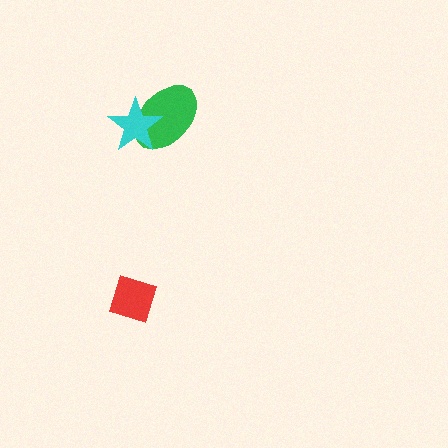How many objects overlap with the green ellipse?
1 object overlaps with the green ellipse.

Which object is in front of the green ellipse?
The cyan star is in front of the green ellipse.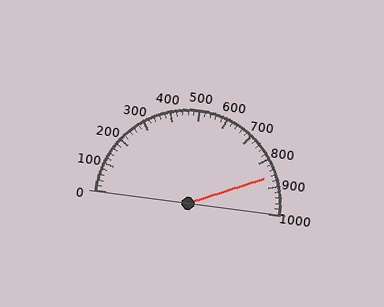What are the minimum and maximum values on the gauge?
The gauge ranges from 0 to 1000.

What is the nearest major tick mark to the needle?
The nearest major tick mark is 900.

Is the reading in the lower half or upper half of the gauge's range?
The reading is in the upper half of the range (0 to 1000).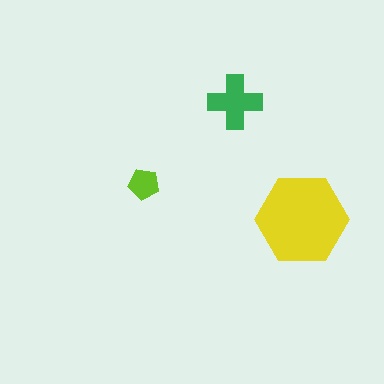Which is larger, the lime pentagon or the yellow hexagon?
The yellow hexagon.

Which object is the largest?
The yellow hexagon.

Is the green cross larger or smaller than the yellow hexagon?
Smaller.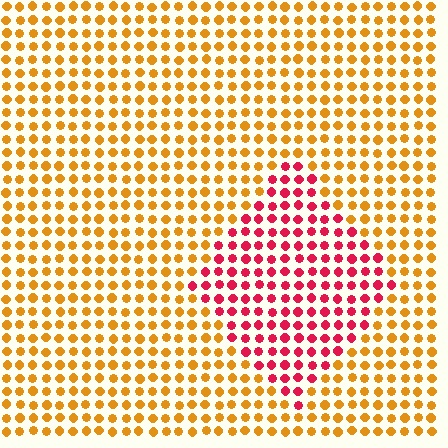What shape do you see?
I see a diamond.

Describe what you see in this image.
The image is filled with small orange elements in a uniform arrangement. A diamond-shaped region is visible where the elements are tinted to a slightly different hue, forming a subtle color boundary.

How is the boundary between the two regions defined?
The boundary is defined purely by a slight shift in hue (about 53 degrees). Spacing, size, and orientation are identical on both sides.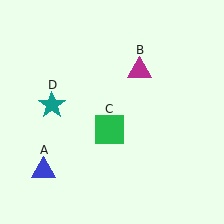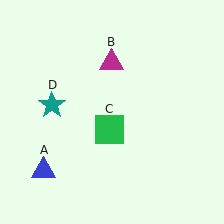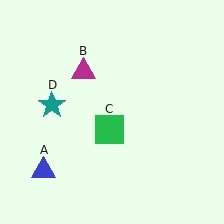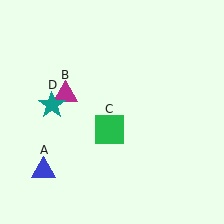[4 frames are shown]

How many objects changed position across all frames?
1 object changed position: magenta triangle (object B).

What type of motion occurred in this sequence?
The magenta triangle (object B) rotated counterclockwise around the center of the scene.